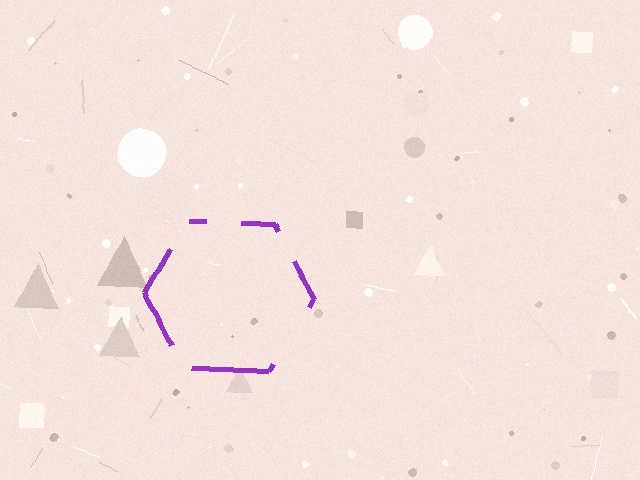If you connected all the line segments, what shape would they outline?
They would outline a hexagon.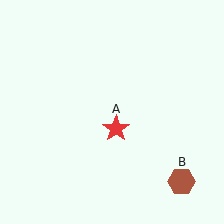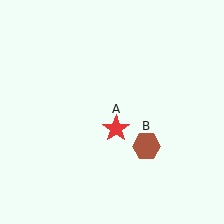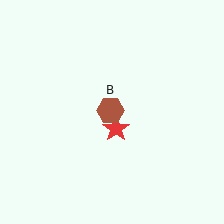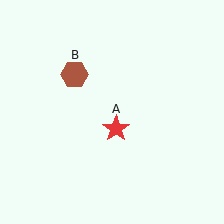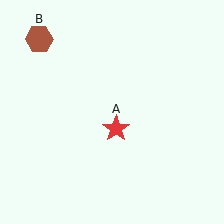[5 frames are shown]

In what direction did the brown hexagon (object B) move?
The brown hexagon (object B) moved up and to the left.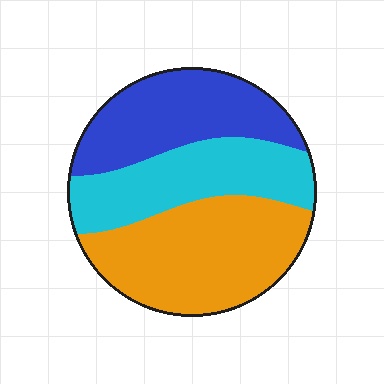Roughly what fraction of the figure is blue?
Blue covers 30% of the figure.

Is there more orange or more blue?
Orange.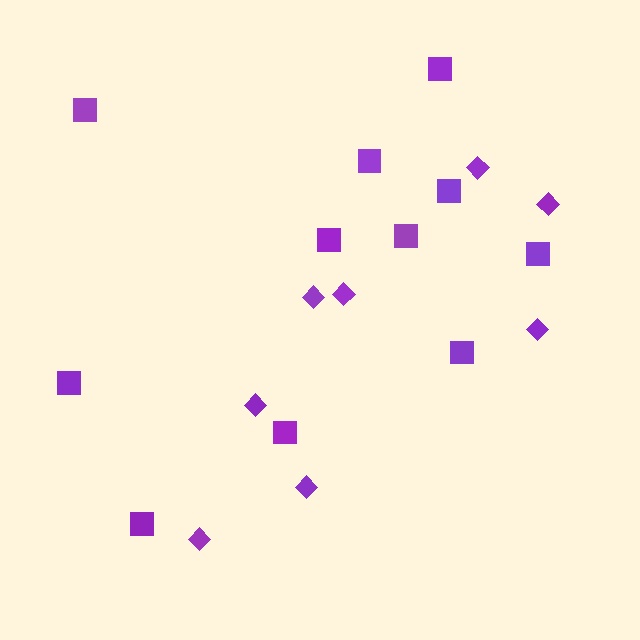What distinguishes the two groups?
There are 2 groups: one group of squares (11) and one group of diamonds (8).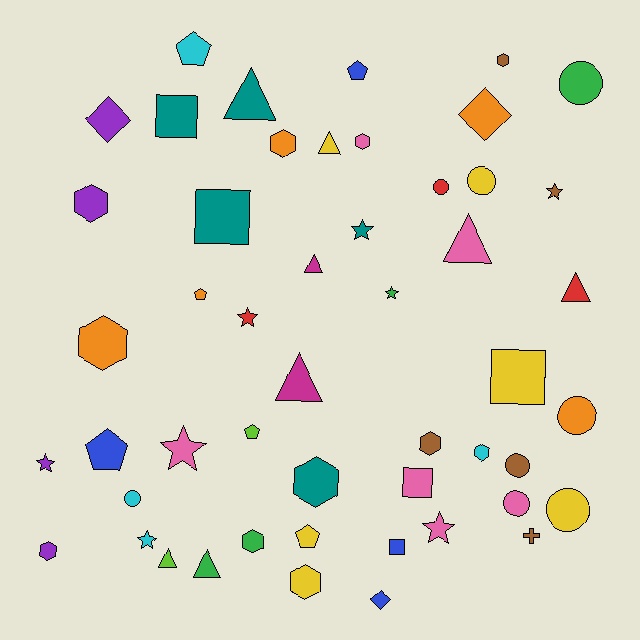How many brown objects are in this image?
There are 5 brown objects.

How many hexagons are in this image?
There are 11 hexagons.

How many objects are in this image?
There are 50 objects.